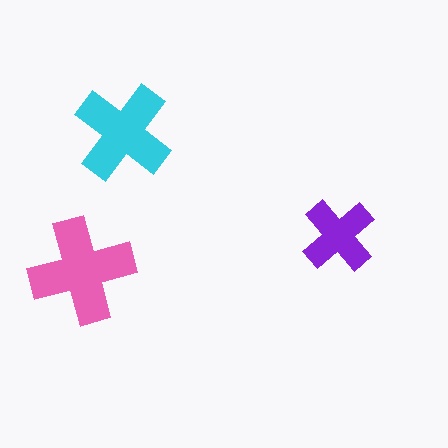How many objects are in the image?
There are 3 objects in the image.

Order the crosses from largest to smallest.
the pink one, the cyan one, the purple one.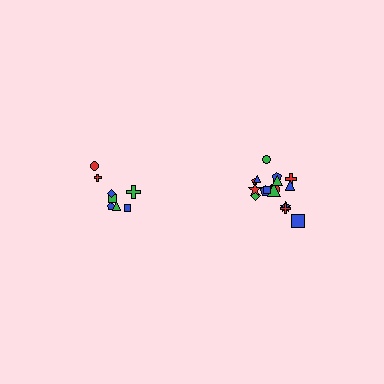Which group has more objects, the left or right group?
The right group.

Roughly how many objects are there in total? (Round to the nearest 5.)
Roughly 25 objects in total.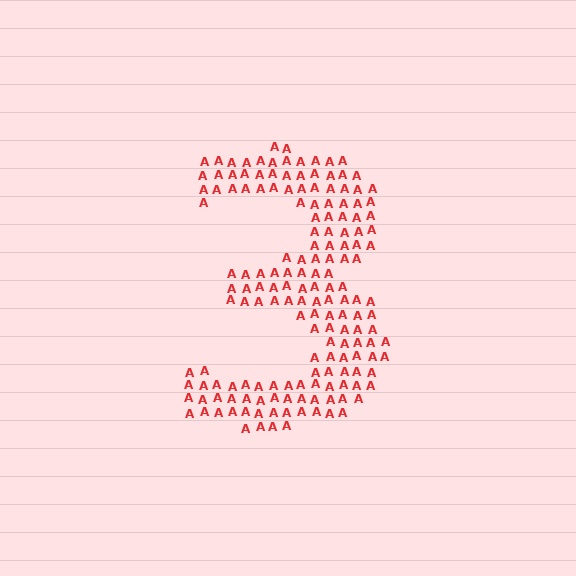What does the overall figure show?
The overall figure shows the digit 3.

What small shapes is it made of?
It is made of small letter A's.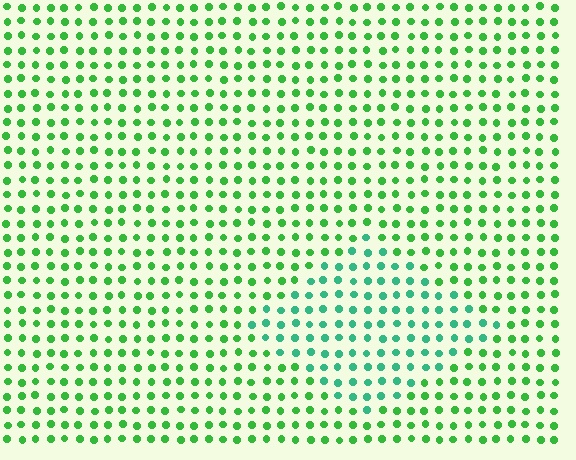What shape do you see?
I see a diamond.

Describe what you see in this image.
The image is filled with small green elements in a uniform arrangement. A diamond-shaped region is visible where the elements are tinted to a slightly different hue, forming a subtle color boundary.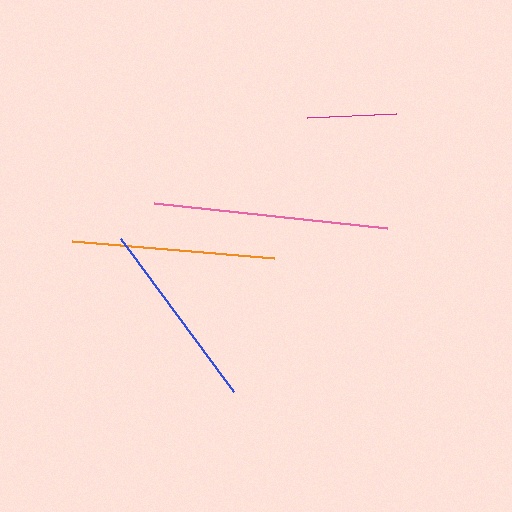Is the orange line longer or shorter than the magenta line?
The orange line is longer than the magenta line.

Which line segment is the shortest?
The magenta line is the shortest at approximately 90 pixels.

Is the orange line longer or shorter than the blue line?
The orange line is longer than the blue line.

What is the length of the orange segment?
The orange segment is approximately 203 pixels long.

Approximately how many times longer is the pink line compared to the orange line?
The pink line is approximately 1.2 times the length of the orange line.